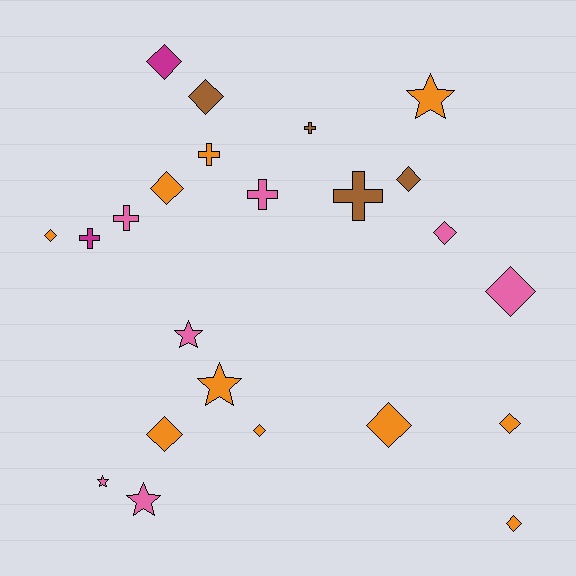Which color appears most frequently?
Orange, with 10 objects.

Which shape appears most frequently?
Diamond, with 12 objects.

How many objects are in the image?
There are 23 objects.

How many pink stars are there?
There are 3 pink stars.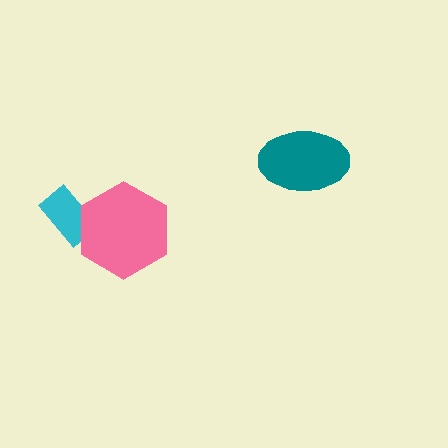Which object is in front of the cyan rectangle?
The pink hexagon is in front of the cyan rectangle.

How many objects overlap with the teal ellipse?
0 objects overlap with the teal ellipse.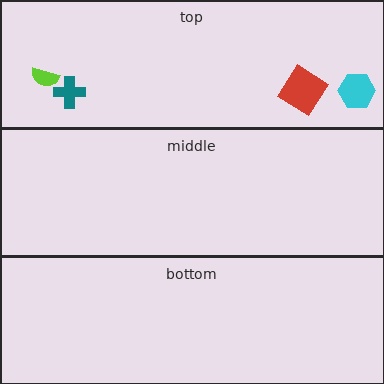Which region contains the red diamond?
The top region.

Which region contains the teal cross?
The top region.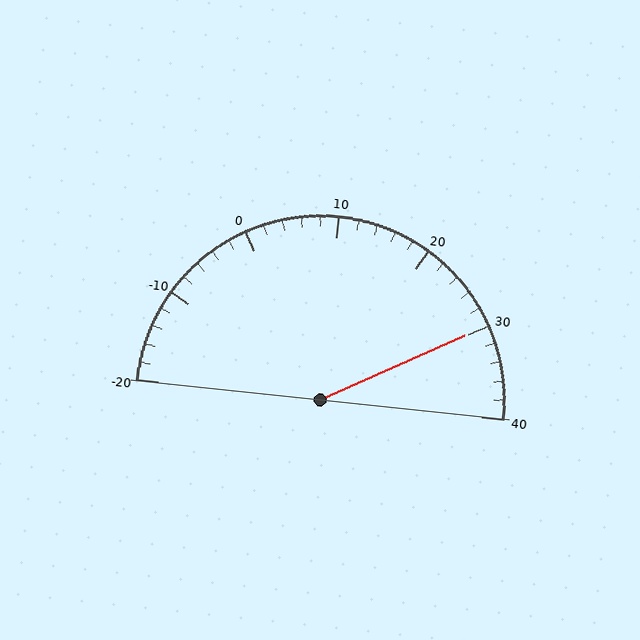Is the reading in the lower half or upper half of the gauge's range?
The reading is in the upper half of the range (-20 to 40).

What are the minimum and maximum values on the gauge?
The gauge ranges from -20 to 40.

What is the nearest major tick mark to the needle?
The nearest major tick mark is 30.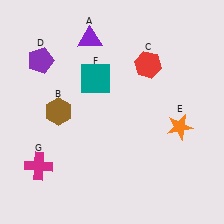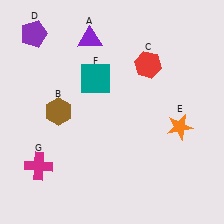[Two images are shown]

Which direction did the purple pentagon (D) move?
The purple pentagon (D) moved up.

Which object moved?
The purple pentagon (D) moved up.